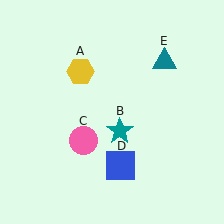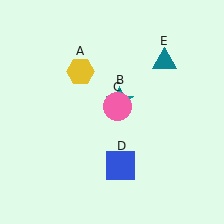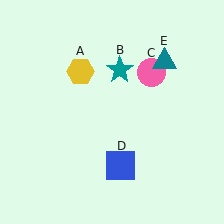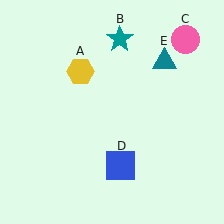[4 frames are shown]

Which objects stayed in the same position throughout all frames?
Yellow hexagon (object A) and blue square (object D) and teal triangle (object E) remained stationary.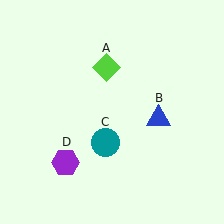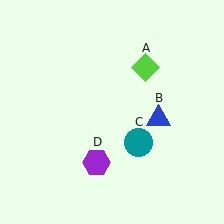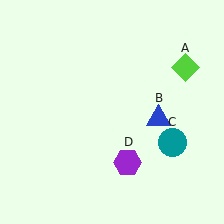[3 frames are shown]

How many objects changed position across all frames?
3 objects changed position: lime diamond (object A), teal circle (object C), purple hexagon (object D).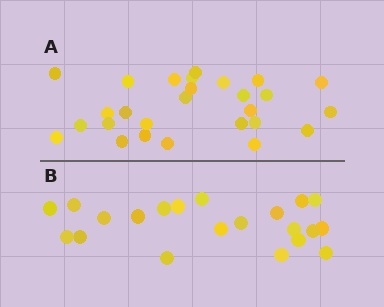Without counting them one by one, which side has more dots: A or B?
Region A (the top region) has more dots.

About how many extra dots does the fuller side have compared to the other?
Region A has about 6 more dots than region B.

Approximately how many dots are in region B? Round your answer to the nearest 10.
About 20 dots. (The exact count is 21, which rounds to 20.)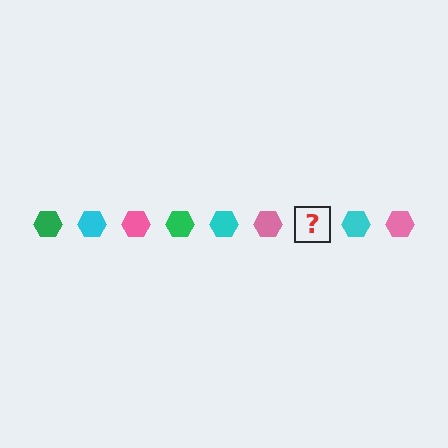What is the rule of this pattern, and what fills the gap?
The rule is that the pattern cycles through green, cyan, pink hexagons. The gap should be filled with a green hexagon.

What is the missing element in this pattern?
The missing element is a green hexagon.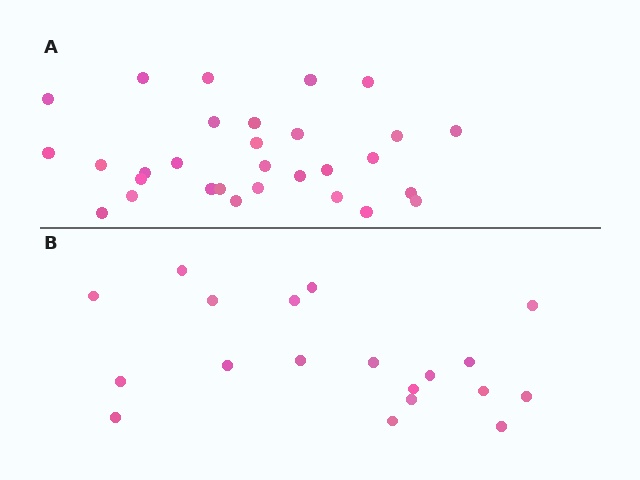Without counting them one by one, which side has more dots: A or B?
Region A (the top region) has more dots.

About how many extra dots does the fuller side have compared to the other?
Region A has roughly 12 or so more dots than region B.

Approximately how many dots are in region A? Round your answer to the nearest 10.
About 30 dots.